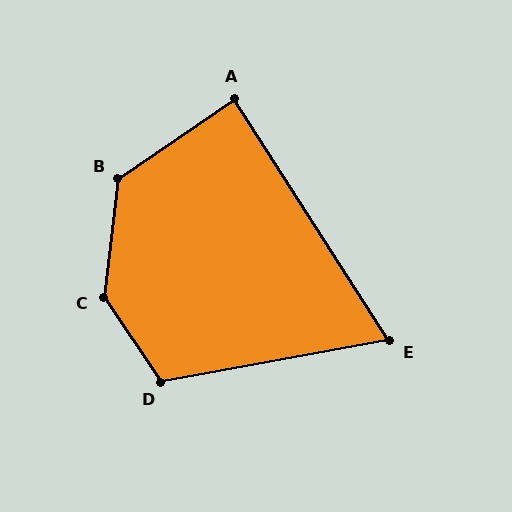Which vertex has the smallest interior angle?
E, at approximately 68 degrees.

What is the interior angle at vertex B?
Approximately 131 degrees (obtuse).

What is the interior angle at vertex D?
Approximately 114 degrees (obtuse).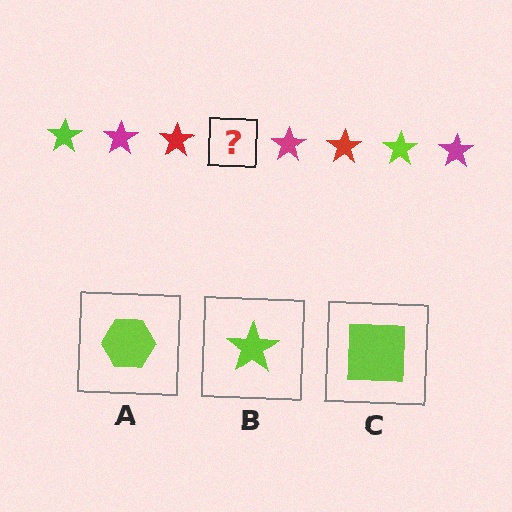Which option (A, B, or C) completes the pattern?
B.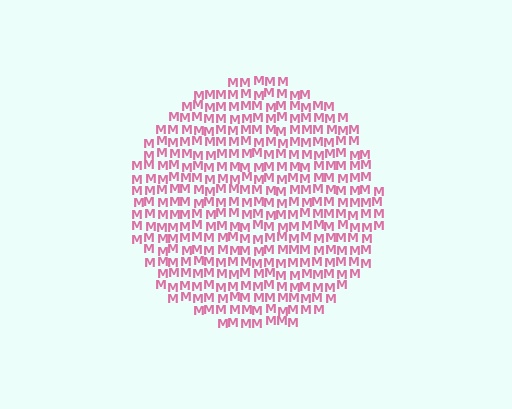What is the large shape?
The large shape is a circle.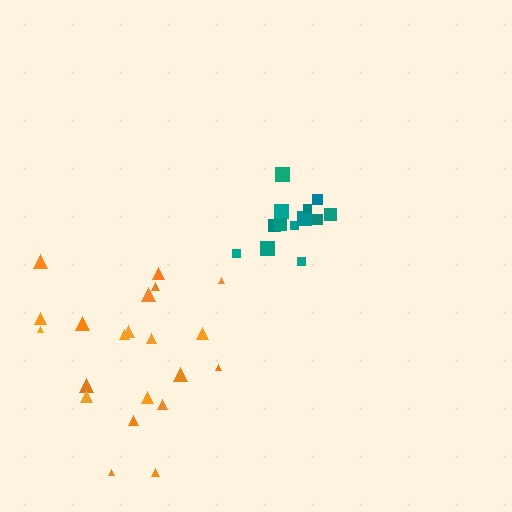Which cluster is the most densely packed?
Teal.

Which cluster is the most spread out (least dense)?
Orange.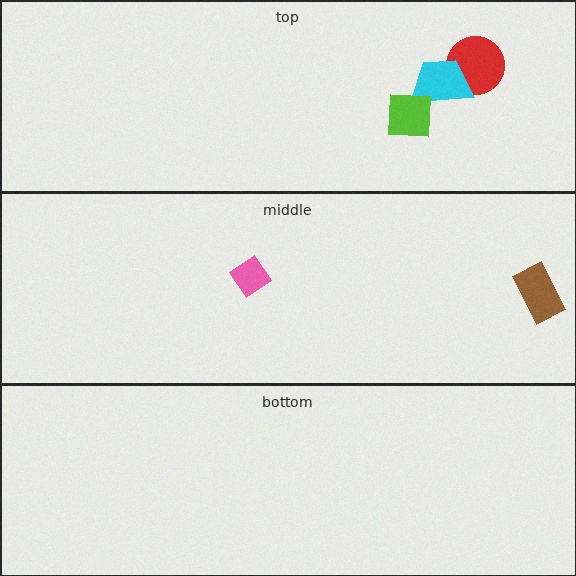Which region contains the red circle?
The top region.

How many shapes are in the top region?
3.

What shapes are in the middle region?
The brown rectangle, the pink diamond.